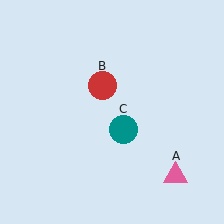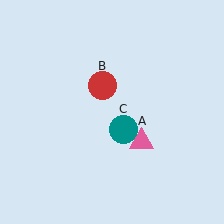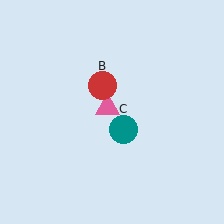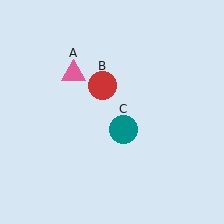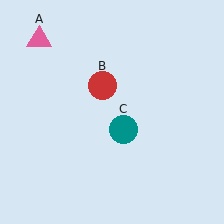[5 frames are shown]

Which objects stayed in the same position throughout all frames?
Red circle (object B) and teal circle (object C) remained stationary.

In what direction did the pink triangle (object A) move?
The pink triangle (object A) moved up and to the left.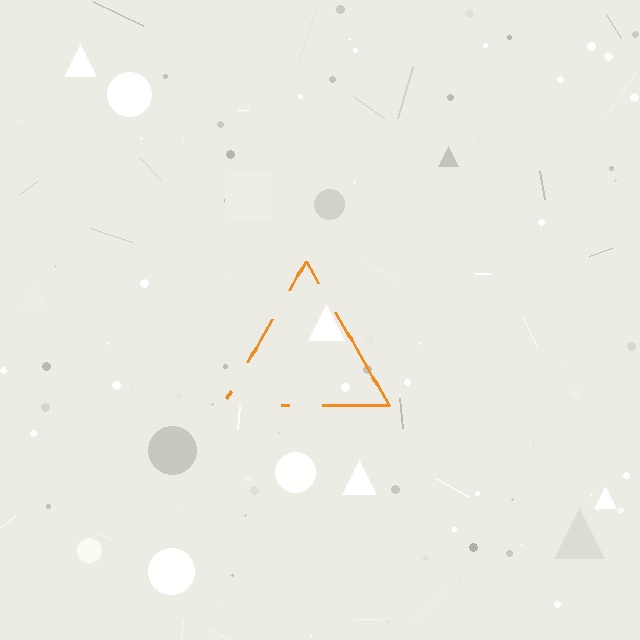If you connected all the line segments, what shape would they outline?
They would outline a triangle.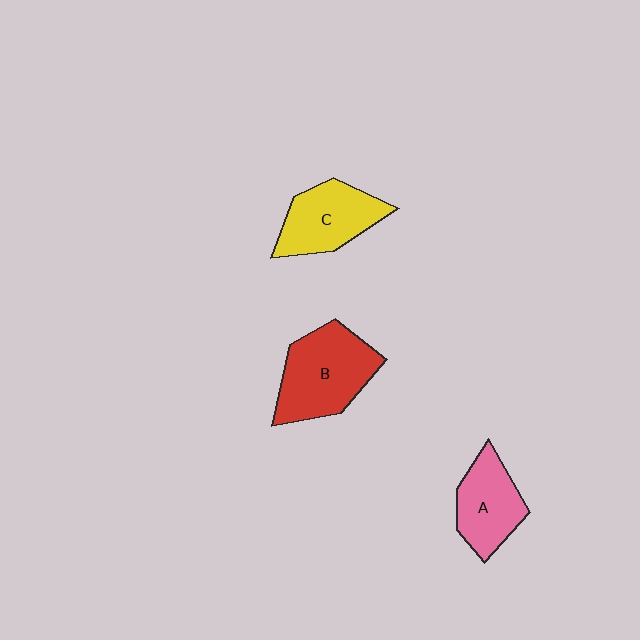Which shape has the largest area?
Shape B (red).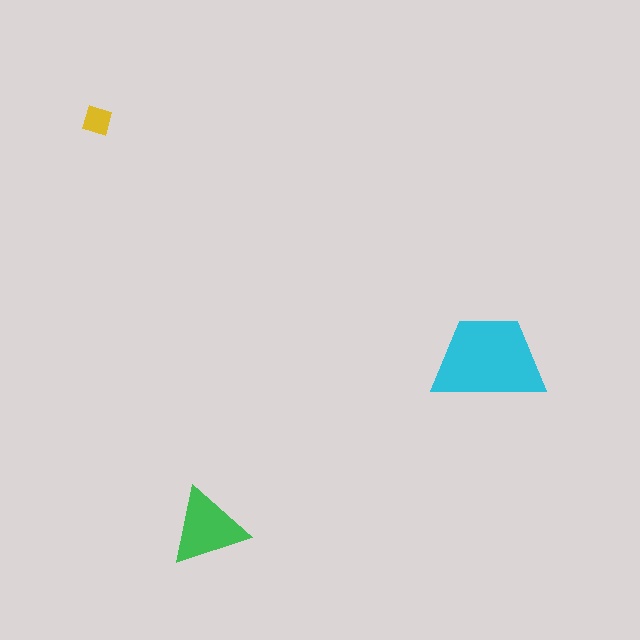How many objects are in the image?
There are 3 objects in the image.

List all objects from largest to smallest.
The cyan trapezoid, the green triangle, the yellow diamond.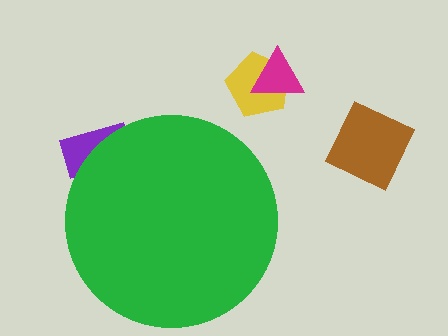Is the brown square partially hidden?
No, the brown square is fully visible.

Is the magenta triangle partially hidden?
No, the magenta triangle is fully visible.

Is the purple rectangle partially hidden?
Yes, the purple rectangle is partially hidden behind the green circle.